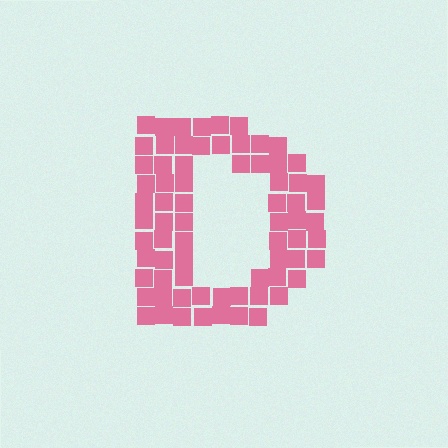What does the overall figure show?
The overall figure shows the letter D.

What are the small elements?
The small elements are squares.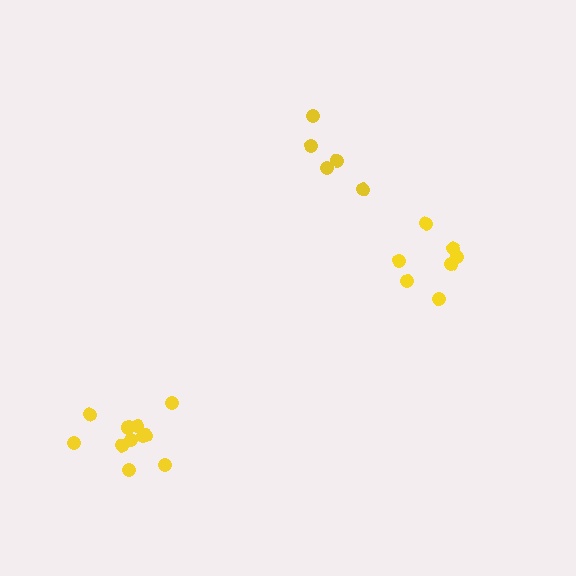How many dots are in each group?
Group 1: 11 dots, Group 2: 7 dots, Group 3: 5 dots (23 total).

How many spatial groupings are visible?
There are 3 spatial groupings.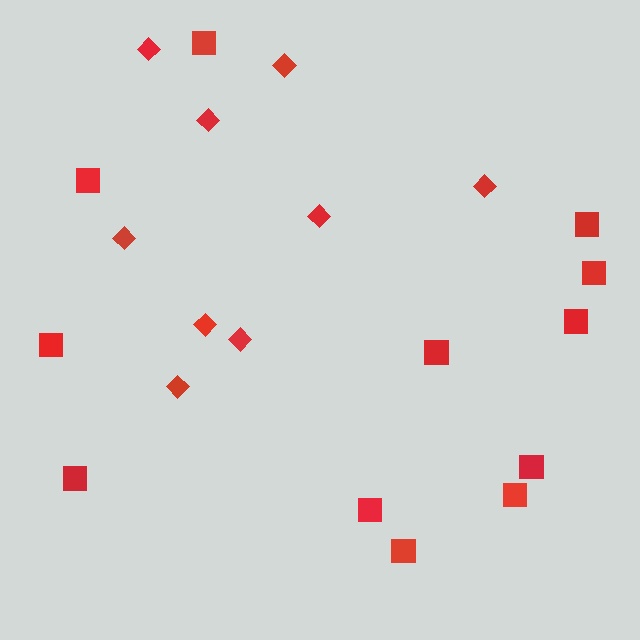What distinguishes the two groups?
There are 2 groups: one group of diamonds (9) and one group of squares (12).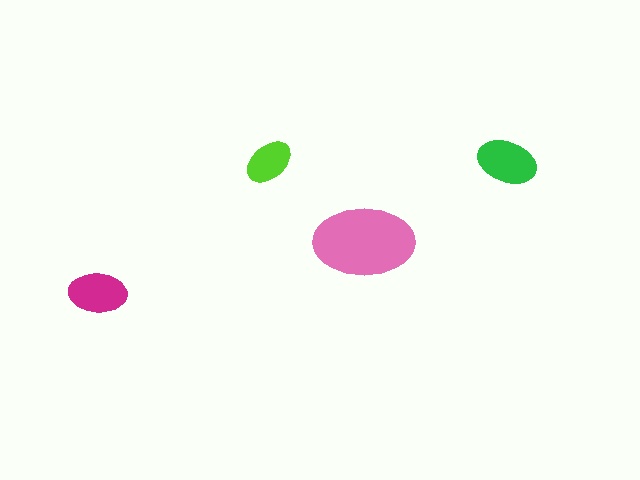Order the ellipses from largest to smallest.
the pink one, the green one, the magenta one, the lime one.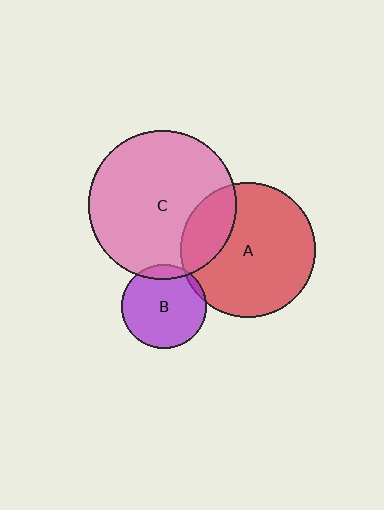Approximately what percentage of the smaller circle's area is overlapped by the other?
Approximately 20%.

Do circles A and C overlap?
Yes.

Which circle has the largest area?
Circle C (pink).